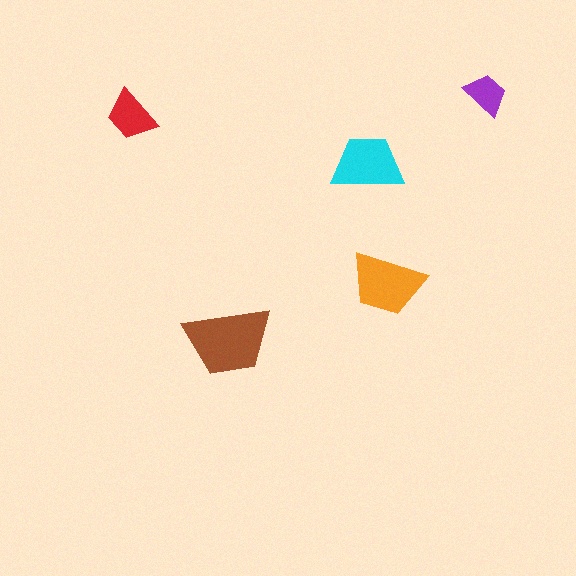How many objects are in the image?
There are 5 objects in the image.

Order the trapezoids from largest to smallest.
the brown one, the orange one, the cyan one, the red one, the purple one.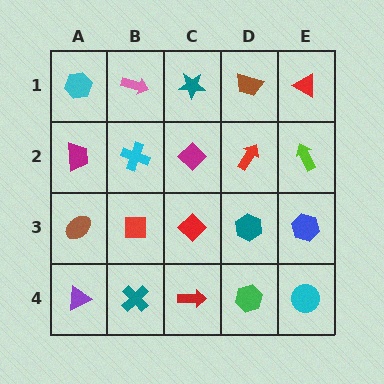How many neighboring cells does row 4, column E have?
2.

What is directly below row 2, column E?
A blue hexagon.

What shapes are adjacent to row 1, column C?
A magenta diamond (row 2, column C), a pink arrow (row 1, column B), a brown trapezoid (row 1, column D).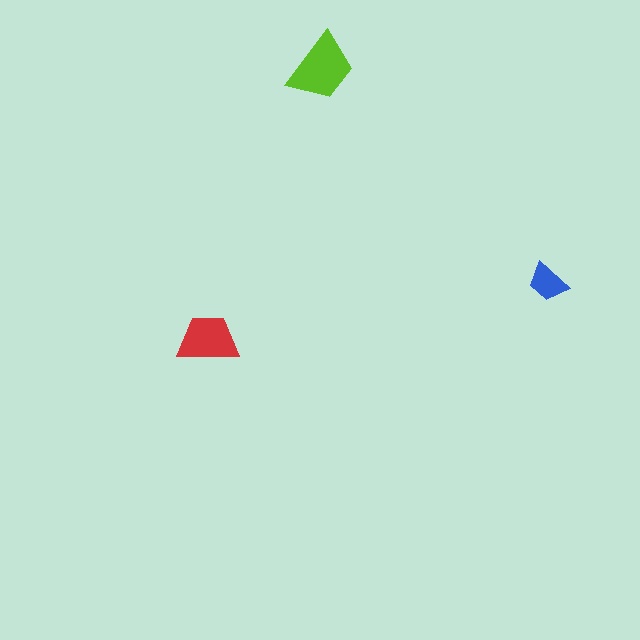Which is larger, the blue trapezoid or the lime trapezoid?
The lime one.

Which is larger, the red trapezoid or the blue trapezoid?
The red one.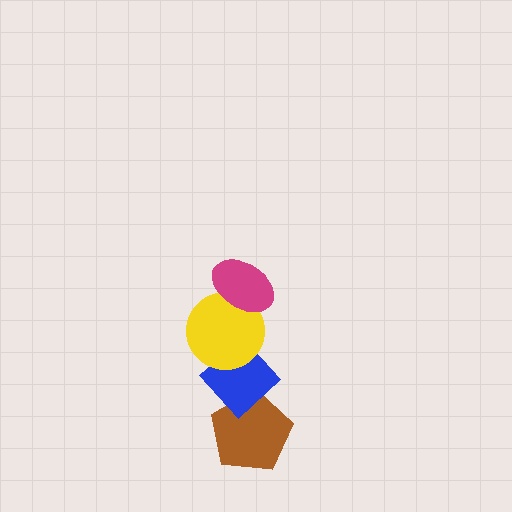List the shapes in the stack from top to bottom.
From top to bottom: the magenta ellipse, the yellow circle, the blue diamond, the brown pentagon.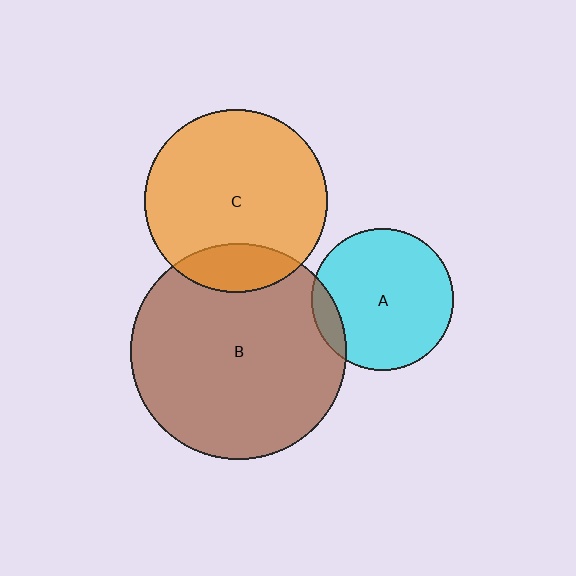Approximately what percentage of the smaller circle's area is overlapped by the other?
Approximately 15%.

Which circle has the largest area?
Circle B (brown).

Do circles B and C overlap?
Yes.